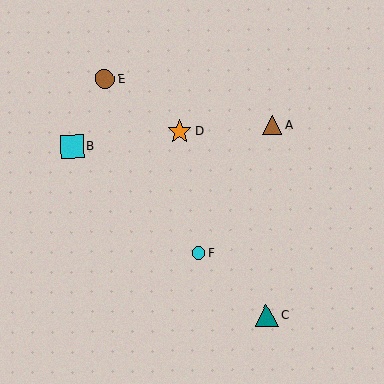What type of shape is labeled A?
Shape A is a brown triangle.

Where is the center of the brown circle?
The center of the brown circle is at (105, 79).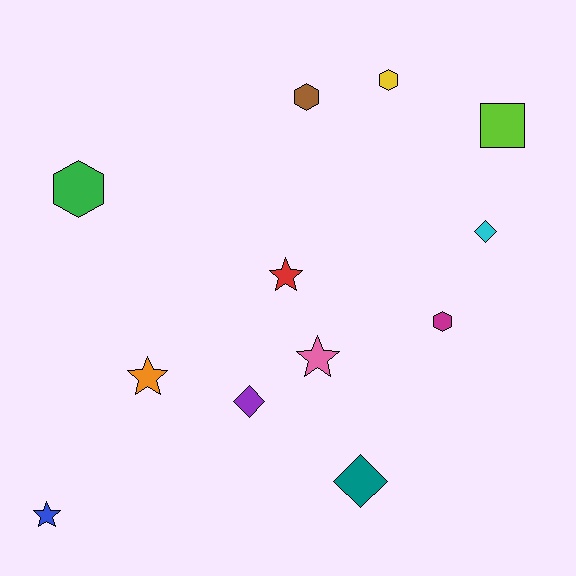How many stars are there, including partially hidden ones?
There are 4 stars.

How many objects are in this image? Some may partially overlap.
There are 12 objects.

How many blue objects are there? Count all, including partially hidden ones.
There is 1 blue object.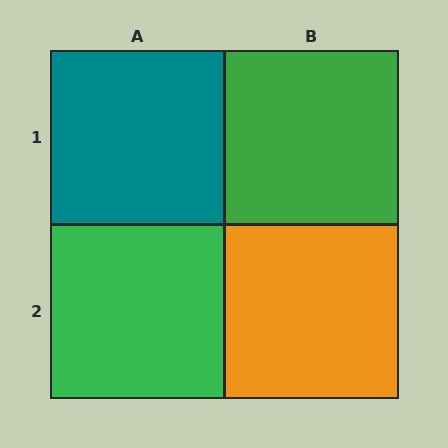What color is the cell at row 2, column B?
Orange.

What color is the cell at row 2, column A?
Green.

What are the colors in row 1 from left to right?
Teal, green.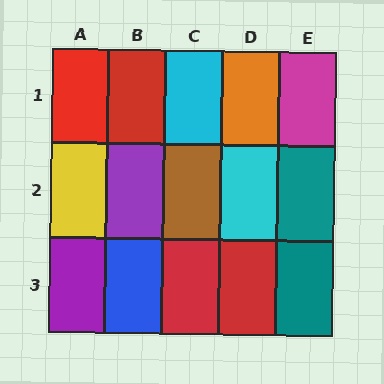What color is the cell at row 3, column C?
Red.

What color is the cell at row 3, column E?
Teal.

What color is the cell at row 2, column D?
Cyan.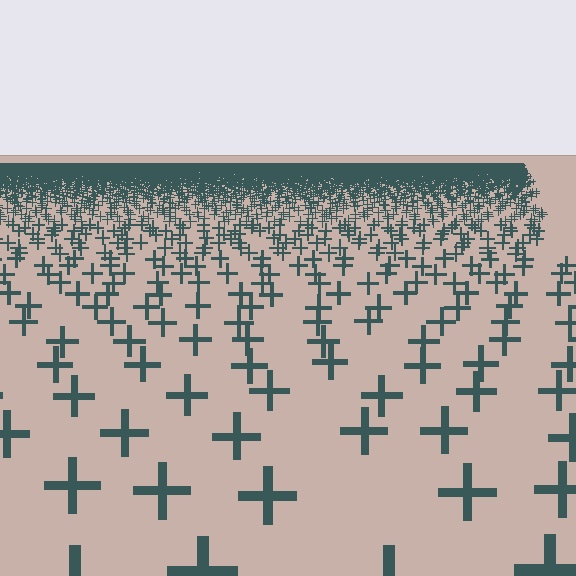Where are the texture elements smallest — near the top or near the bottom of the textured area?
Near the top.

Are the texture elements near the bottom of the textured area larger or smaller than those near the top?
Larger. Near the bottom, elements are closer to the viewer and appear at a bigger on-screen size.